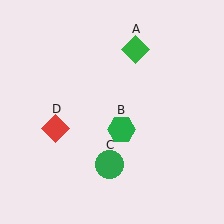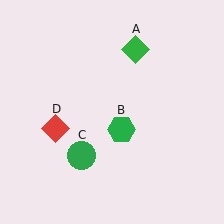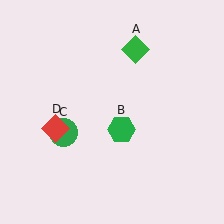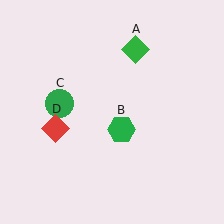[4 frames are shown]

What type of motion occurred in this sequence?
The green circle (object C) rotated clockwise around the center of the scene.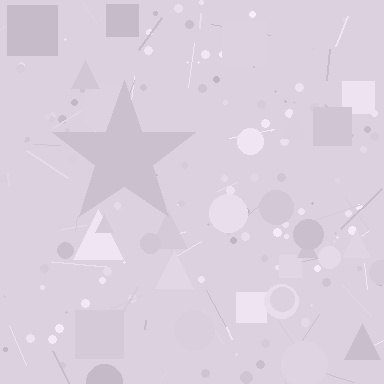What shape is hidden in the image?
A star is hidden in the image.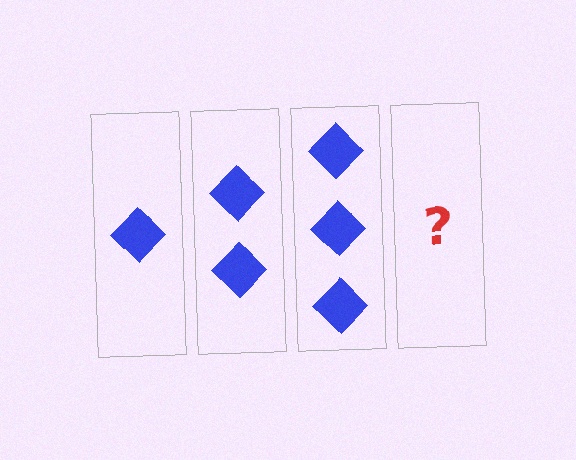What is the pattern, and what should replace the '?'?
The pattern is that each step adds one more diamond. The '?' should be 4 diamonds.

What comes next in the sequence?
The next element should be 4 diamonds.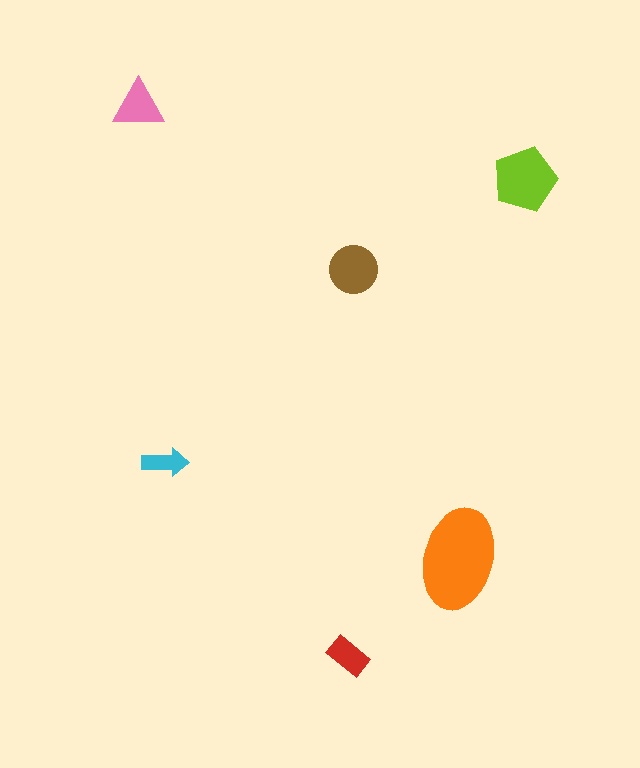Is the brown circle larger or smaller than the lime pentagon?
Smaller.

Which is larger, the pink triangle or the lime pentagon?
The lime pentagon.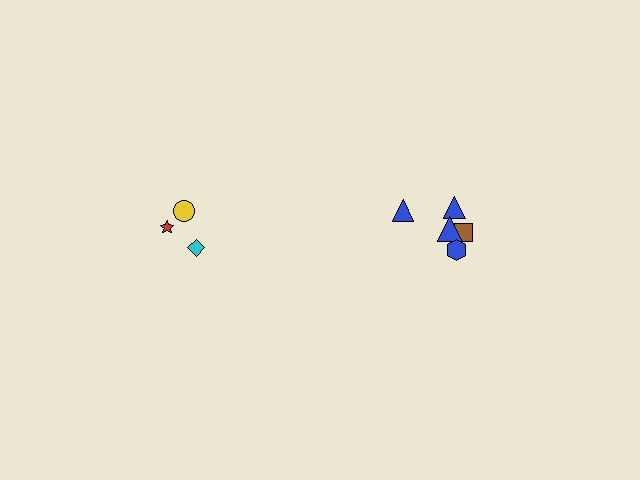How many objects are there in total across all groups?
There are 8 objects.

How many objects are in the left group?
There are 3 objects.